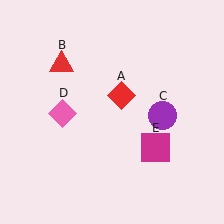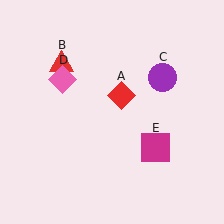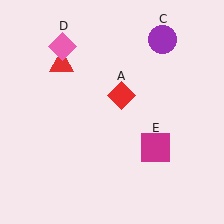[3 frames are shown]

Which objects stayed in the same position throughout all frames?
Red diamond (object A) and red triangle (object B) and magenta square (object E) remained stationary.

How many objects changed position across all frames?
2 objects changed position: purple circle (object C), pink diamond (object D).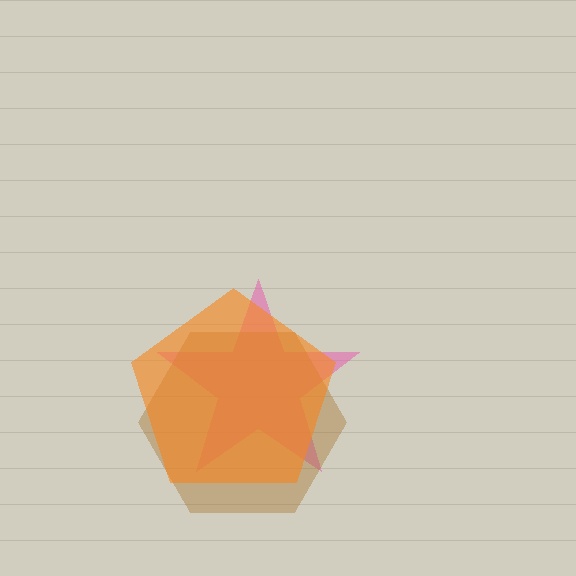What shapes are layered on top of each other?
The layered shapes are: a pink star, a brown hexagon, an orange pentagon.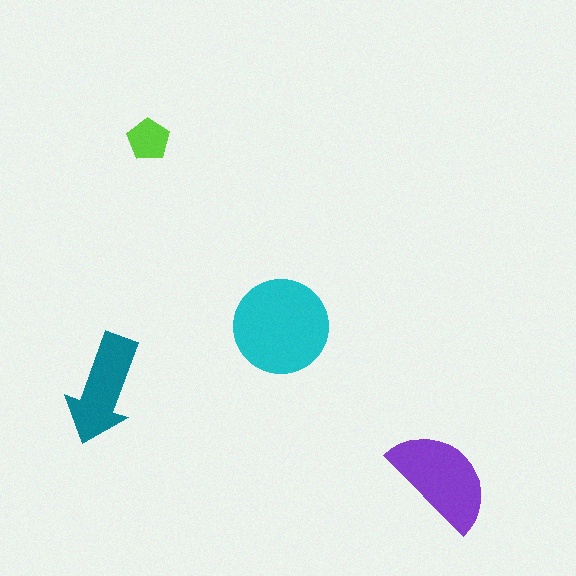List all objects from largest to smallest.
The cyan circle, the purple semicircle, the teal arrow, the lime pentagon.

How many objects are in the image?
There are 4 objects in the image.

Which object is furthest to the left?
The teal arrow is leftmost.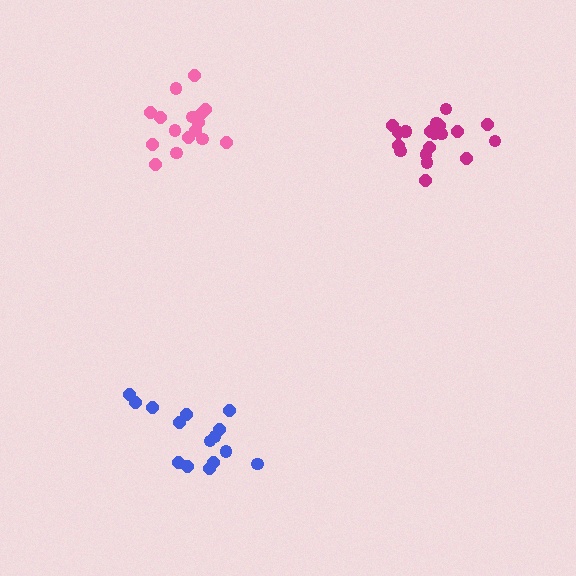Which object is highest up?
The pink cluster is topmost.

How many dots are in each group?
Group 1: 15 dots, Group 2: 16 dots, Group 3: 20 dots (51 total).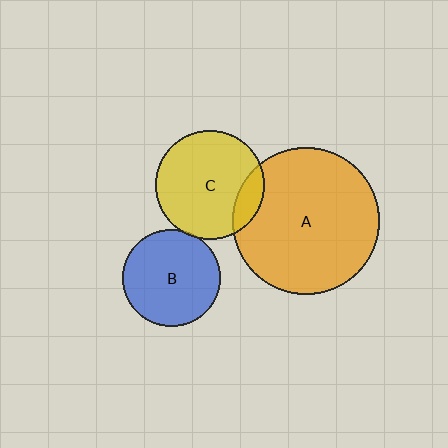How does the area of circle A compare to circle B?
Approximately 2.3 times.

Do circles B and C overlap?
Yes.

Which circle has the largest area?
Circle A (orange).